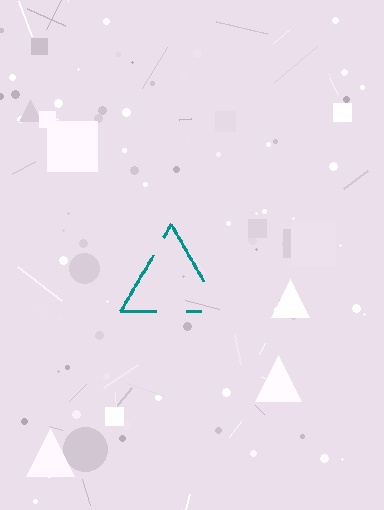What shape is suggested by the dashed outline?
The dashed outline suggests a triangle.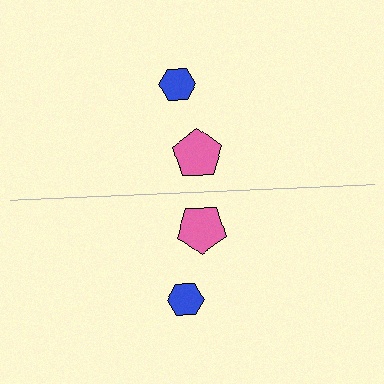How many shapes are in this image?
There are 4 shapes in this image.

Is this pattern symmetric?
Yes, this pattern has bilateral (reflection) symmetry.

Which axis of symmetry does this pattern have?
The pattern has a horizontal axis of symmetry running through the center of the image.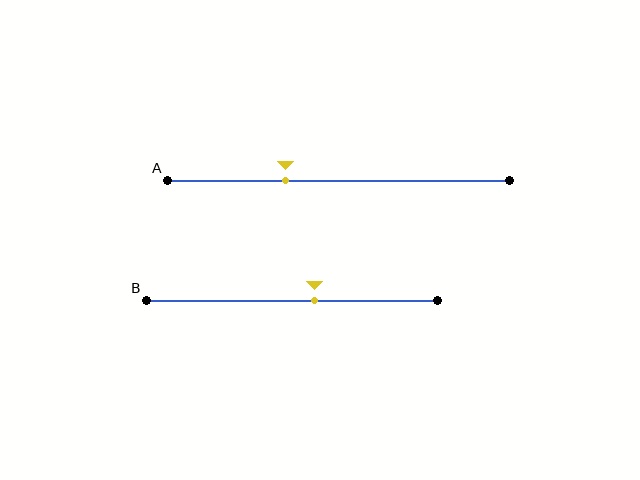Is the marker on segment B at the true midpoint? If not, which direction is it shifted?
No, the marker on segment B is shifted to the right by about 8% of the segment length.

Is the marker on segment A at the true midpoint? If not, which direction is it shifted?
No, the marker on segment A is shifted to the left by about 15% of the segment length.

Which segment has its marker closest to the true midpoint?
Segment B has its marker closest to the true midpoint.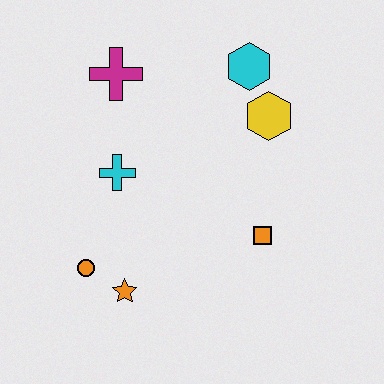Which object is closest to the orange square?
The yellow hexagon is closest to the orange square.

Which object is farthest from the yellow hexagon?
The orange circle is farthest from the yellow hexagon.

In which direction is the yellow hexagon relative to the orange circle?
The yellow hexagon is to the right of the orange circle.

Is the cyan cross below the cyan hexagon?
Yes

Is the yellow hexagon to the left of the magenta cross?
No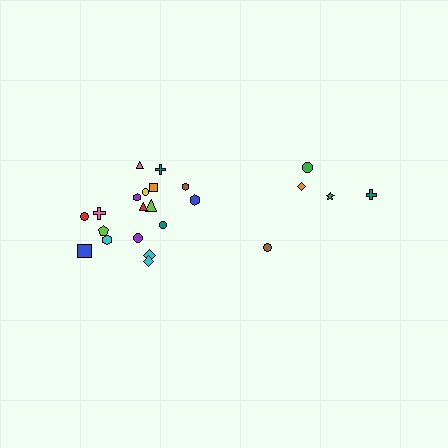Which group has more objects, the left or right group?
The left group.